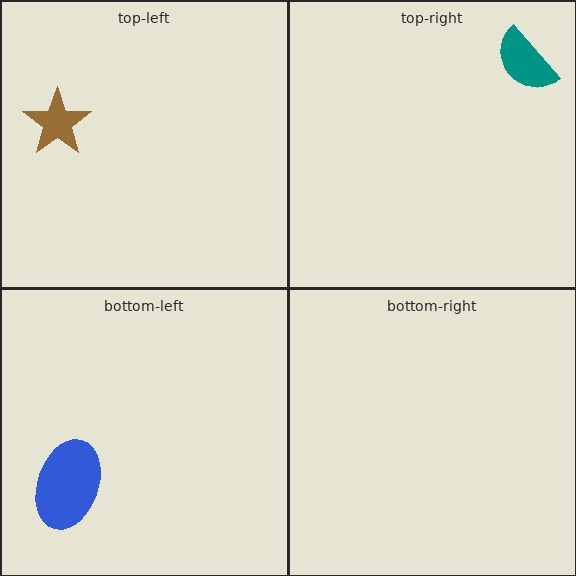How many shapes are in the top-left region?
1.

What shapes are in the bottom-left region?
The blue ellipse.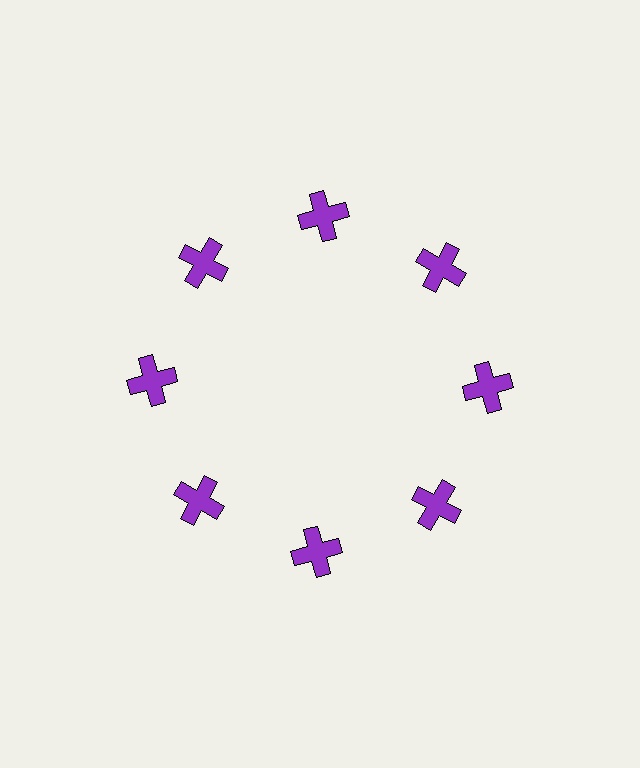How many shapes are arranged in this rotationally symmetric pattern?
There are 8 shapes, arranged in 8 groups of 1.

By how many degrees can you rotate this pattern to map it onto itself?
The pattern maps onto itself every 45 degrees of rotation.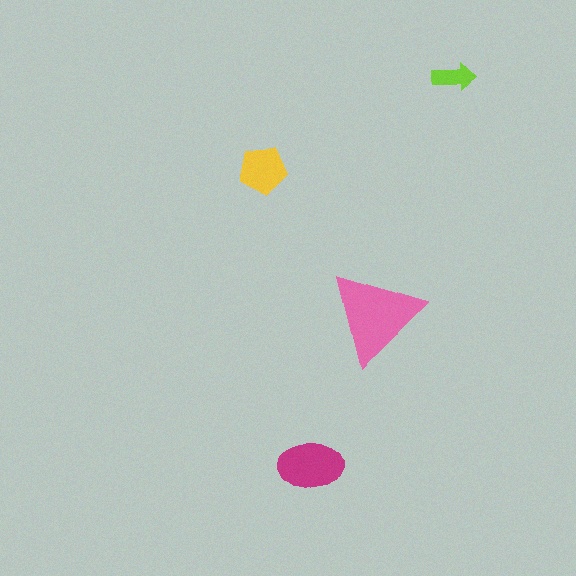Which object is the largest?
The pink triangle.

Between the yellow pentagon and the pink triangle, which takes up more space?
The pink triangle.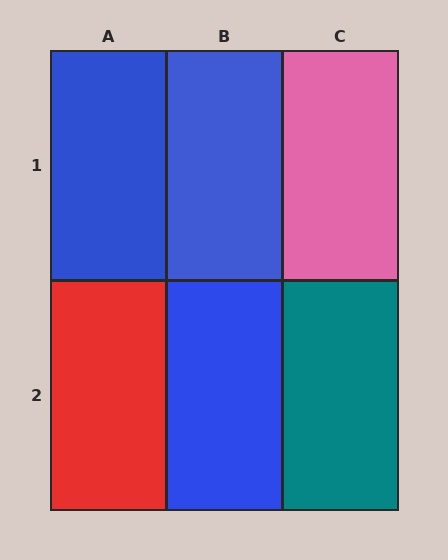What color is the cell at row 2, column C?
Teal.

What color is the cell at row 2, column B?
Blue.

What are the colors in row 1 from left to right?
Blue, blue, pink.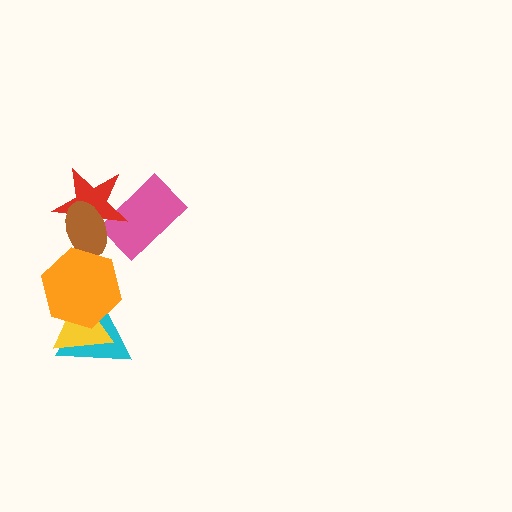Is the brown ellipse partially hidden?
Yes, it is partially covered by another shape.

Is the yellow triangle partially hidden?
Yes, it is partially covered by another shape.